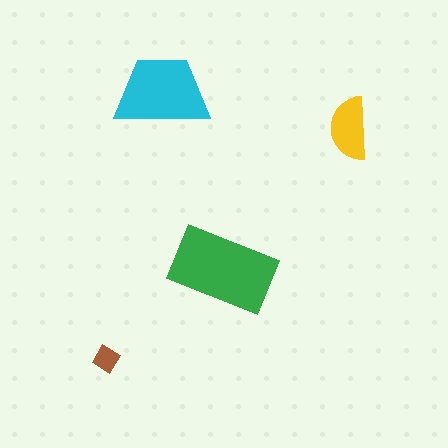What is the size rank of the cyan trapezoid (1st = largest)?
2nd.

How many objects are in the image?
There are 4 objects in the image.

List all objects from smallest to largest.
The brown diamond, the yellow semicircle, the cyan trapezoid, the green rectangle.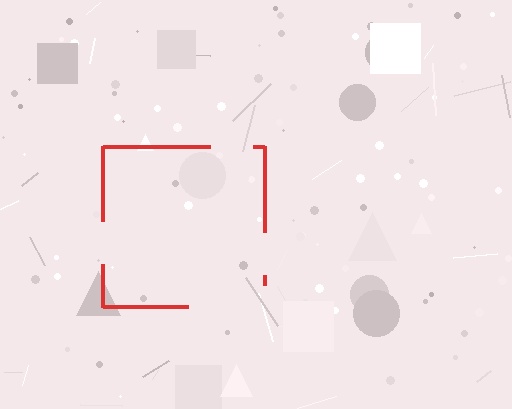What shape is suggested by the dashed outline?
The dashed outline suggests a square.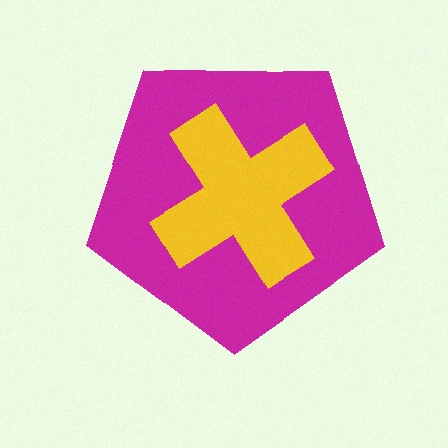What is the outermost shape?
The magenta pentagon.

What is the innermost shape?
The yellow cross.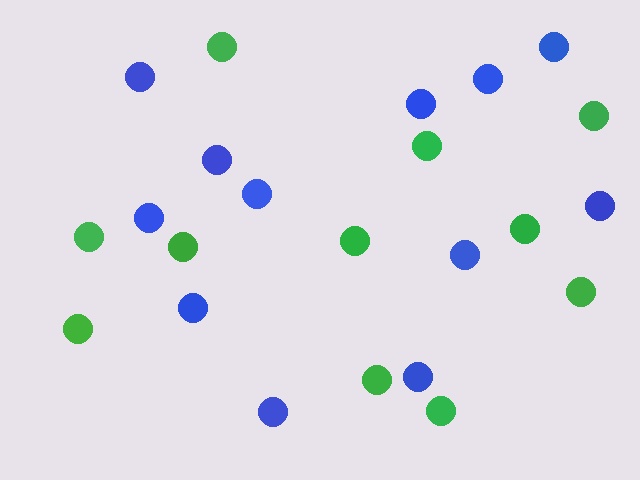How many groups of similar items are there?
There are 2 groups: one group of green circles (11) and one group of blue circles (12).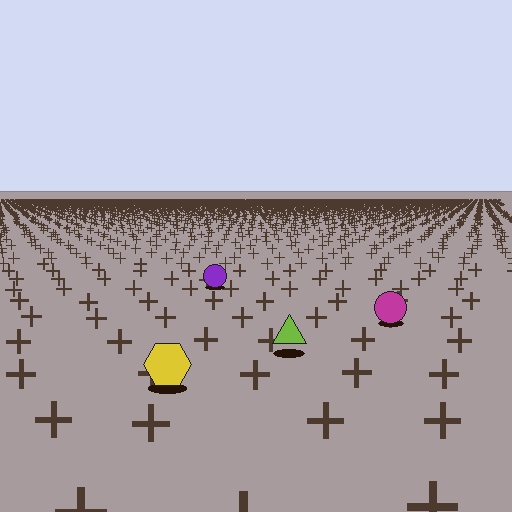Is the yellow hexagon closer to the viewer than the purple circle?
Yes. The yellow hexagon is closer — you can tell from the texture gradient: the ground texture is coarser near it.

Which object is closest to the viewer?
The yellow hexagon is closest. The texture marks near it are larger and more spread out.